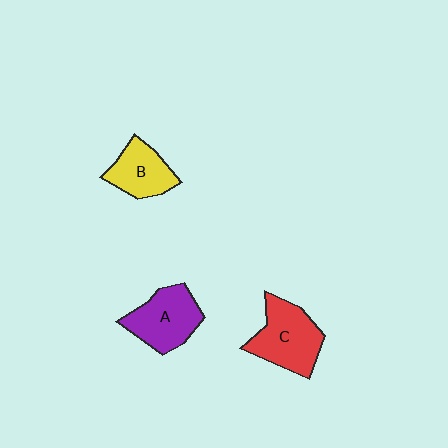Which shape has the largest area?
Shape C (red).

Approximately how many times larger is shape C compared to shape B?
Approximately 1.4 times.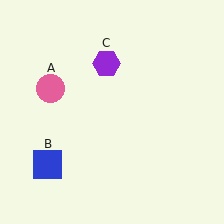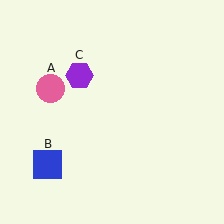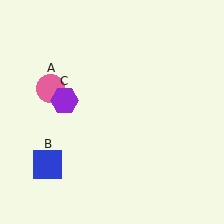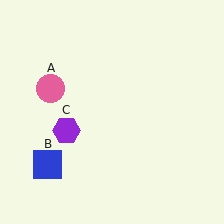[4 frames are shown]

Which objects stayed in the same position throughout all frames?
Pink circle (object A) and blue square (object B) remained stationary.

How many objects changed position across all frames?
1 object changed position: purple hexagon (object C).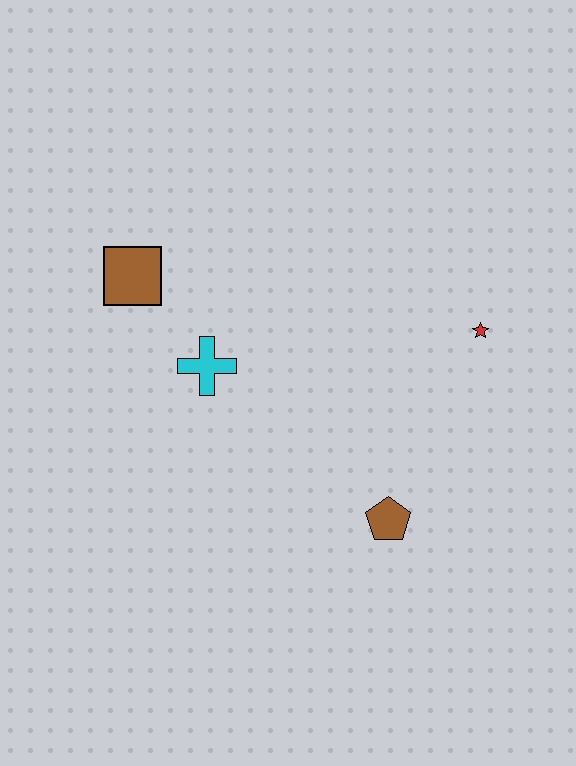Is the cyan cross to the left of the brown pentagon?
Yes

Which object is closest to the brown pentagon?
The red star is closest to the brown pentagon.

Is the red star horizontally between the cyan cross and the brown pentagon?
No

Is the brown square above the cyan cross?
Yes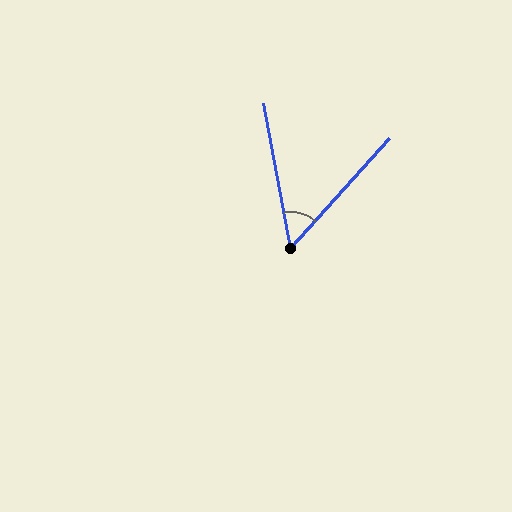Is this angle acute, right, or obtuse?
It is acute.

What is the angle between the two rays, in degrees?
Approximately 53 degrees.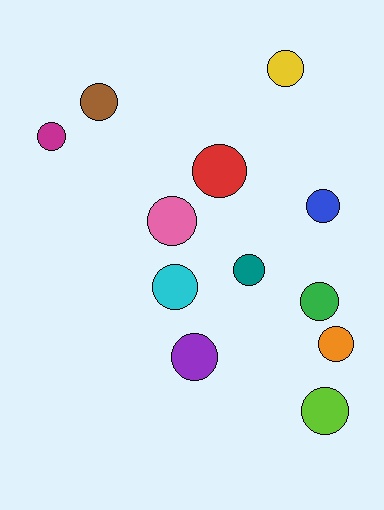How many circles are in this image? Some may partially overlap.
There are 12 circles.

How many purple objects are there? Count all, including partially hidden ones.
There is 1 purple object.